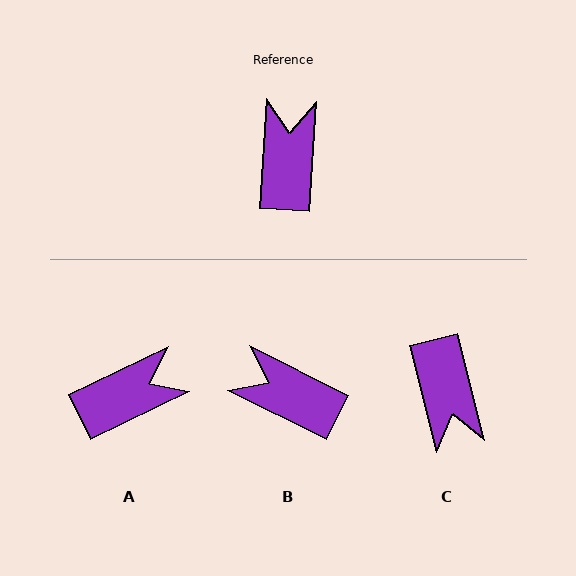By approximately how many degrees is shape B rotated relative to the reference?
Approximately 67 degrees counter-clockwise.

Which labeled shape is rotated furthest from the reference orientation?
C, about 162 degrees away.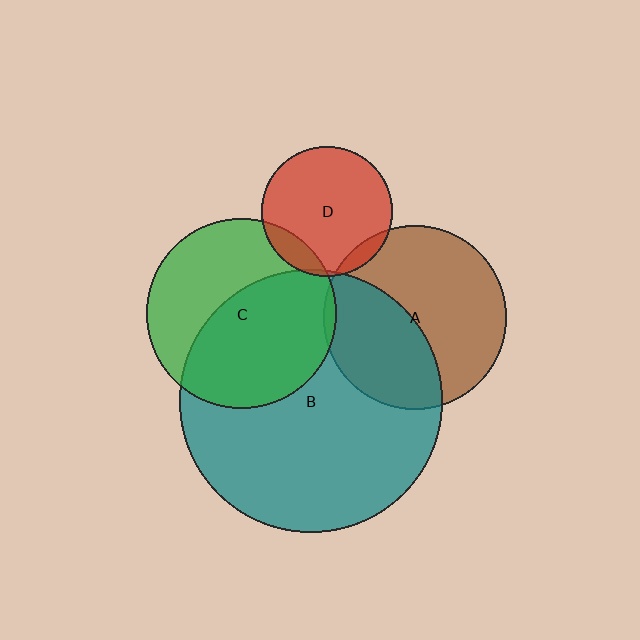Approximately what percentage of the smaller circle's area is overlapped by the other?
Approximately 5%.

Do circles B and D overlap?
Yes.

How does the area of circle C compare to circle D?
Approximately 2.1 times.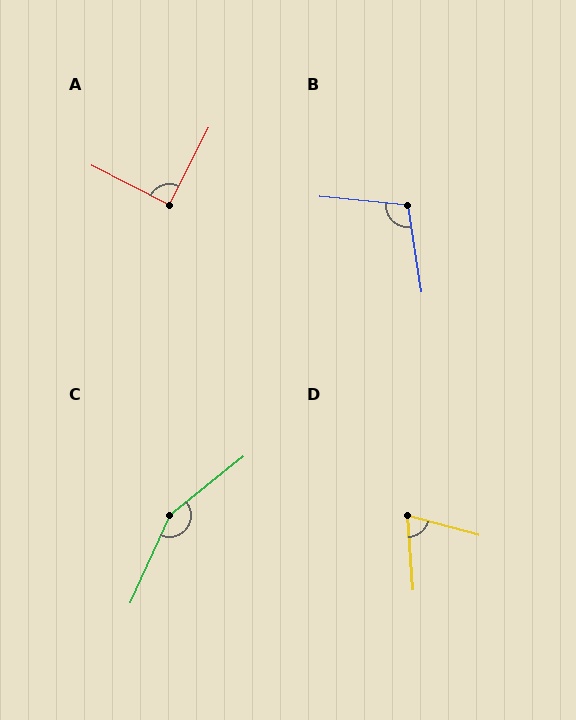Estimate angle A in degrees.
Approximately 89 degrees.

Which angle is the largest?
C, at approximately 153 degrees.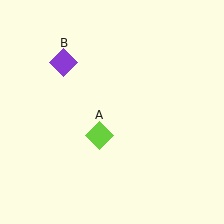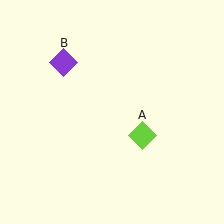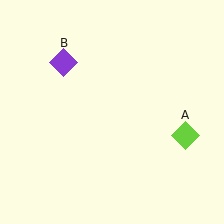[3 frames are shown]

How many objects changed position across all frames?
1 object changed position: lime diamond (object A).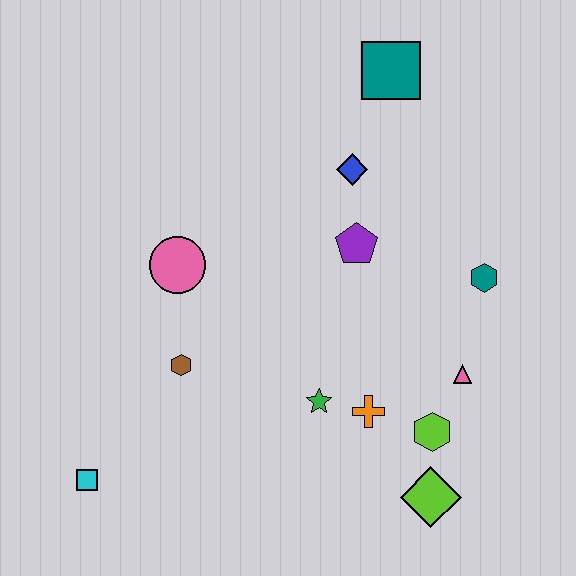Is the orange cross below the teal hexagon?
Yes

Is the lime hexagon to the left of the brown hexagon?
No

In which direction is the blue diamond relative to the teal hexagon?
The blue diamond is to the left of the teal hexagon.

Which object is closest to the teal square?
The blue diamond is closest to the teal square.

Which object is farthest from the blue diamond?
The cyan square is farthest from the blue diamond.